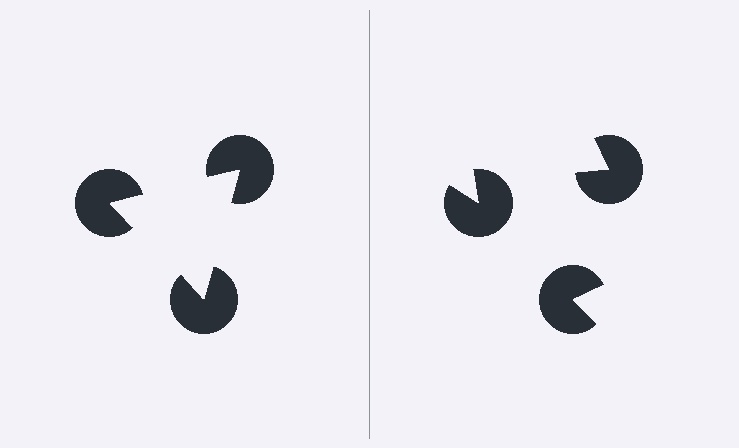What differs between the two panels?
The pac-man discs are positioned identically on both sides; only the wedge orientations differ. On the left they align to a triangle; on the right they are misaligned.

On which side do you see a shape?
An illusory triangle appears on the left side. On the right side the wedge cuts are rotated, so no coherent shape forms.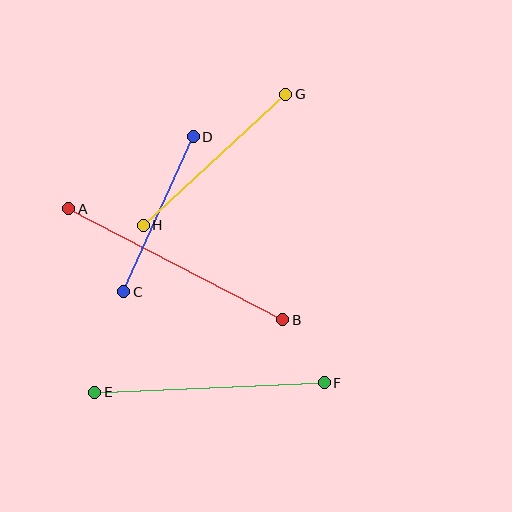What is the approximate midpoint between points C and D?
The midpoint is at approximately (159, 214) pixels.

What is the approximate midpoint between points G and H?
The midpoint is at approximately (214, 160) pixels.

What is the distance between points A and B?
The distance is approximately 241 pixels.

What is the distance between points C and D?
The distance is approximately 170 pixels.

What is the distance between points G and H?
The distance is approximately 193 pixels.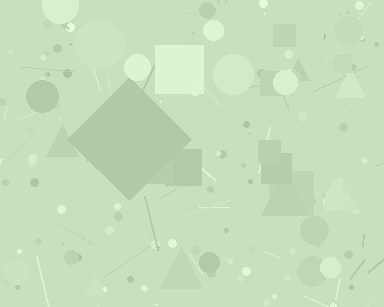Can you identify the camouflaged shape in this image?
The camouflaged shape is a diamond.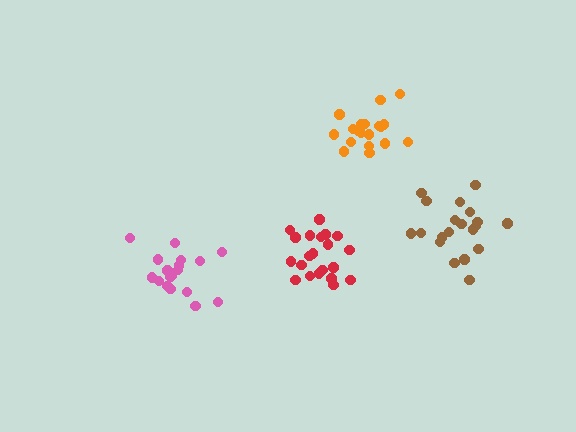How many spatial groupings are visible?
There are 4 spatial groupings.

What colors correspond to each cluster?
The clusters are colored: red, brown, pink, orange.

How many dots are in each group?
Group 1: 21 dots, Group 2: 20 dots, Group 3: 18 dots, Group 4: 20 dots (79 total).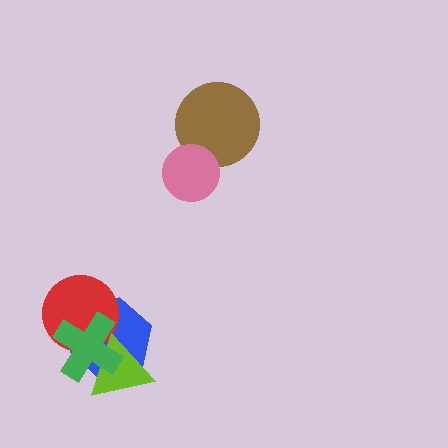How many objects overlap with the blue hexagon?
3 objects overlap with the blue hexagon.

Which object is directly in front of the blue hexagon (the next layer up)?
The red circle is directly in front of the blue hexagon.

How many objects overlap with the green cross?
3 objects overlap with the green cross.